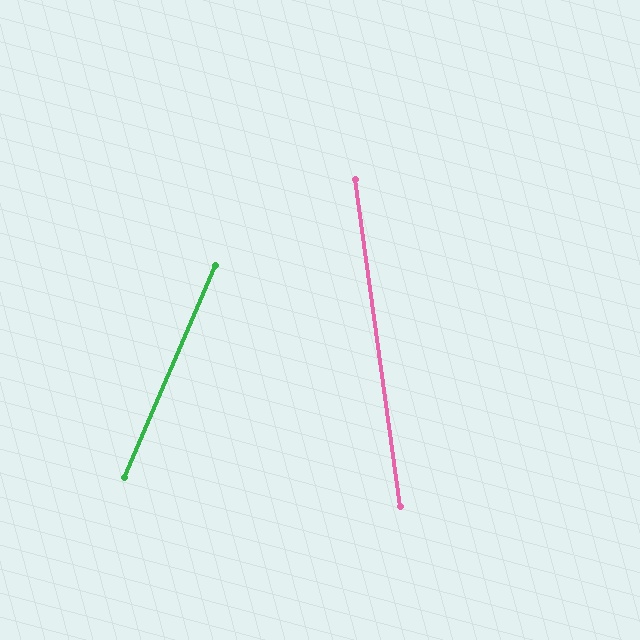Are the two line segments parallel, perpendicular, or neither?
Neither parallel nor perpendicular — they differ by about 31°.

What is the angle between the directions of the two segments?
Approximately 31 degrees.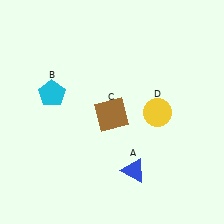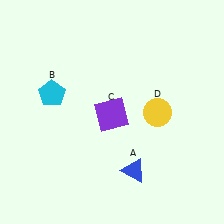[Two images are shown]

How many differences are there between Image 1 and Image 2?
There is 1 difference between the two images.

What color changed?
The square (C) changed from brown in Image 1 to purple in Image 2.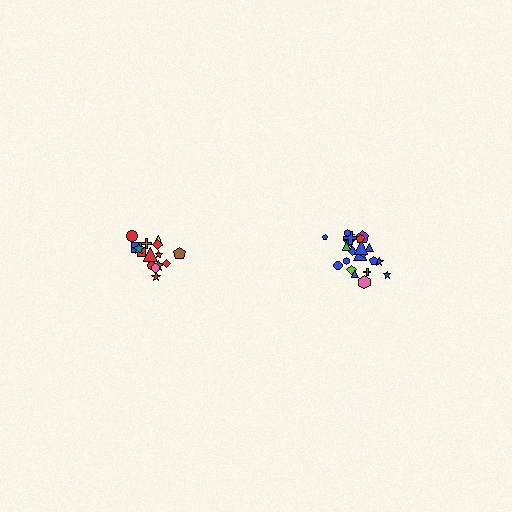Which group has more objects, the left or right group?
The right group.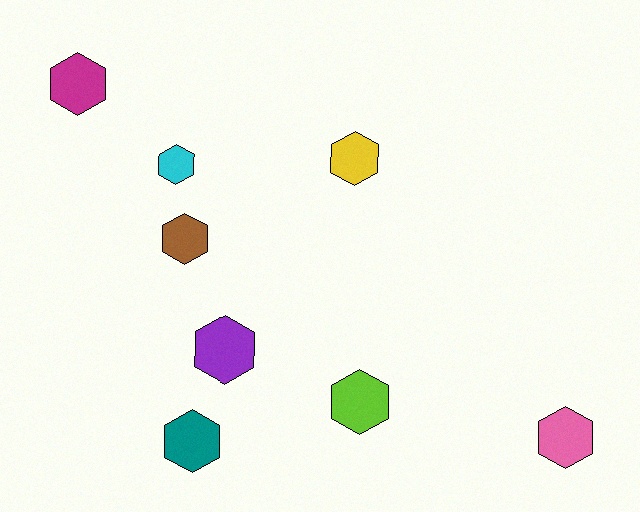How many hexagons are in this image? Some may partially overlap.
There are 8 hexagons.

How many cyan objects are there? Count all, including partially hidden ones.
There is 1 cyan object.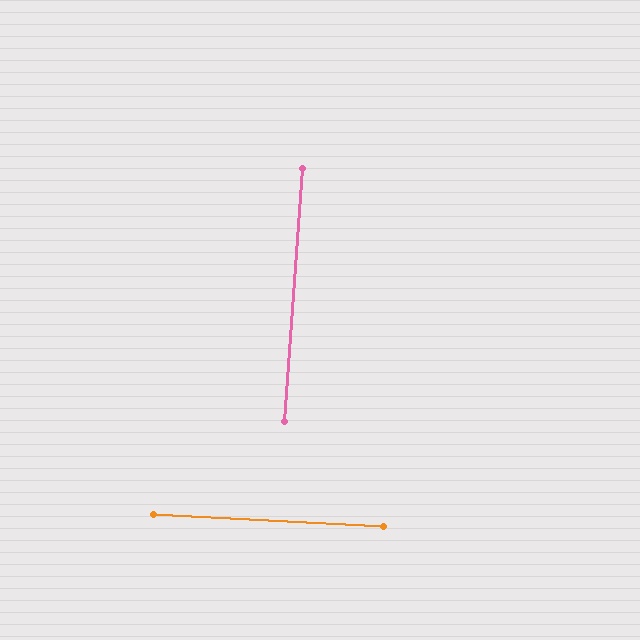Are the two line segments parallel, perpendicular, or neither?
Perpendicular — they meet at approximately 89°.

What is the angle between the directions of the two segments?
Approximately 89 degrees.